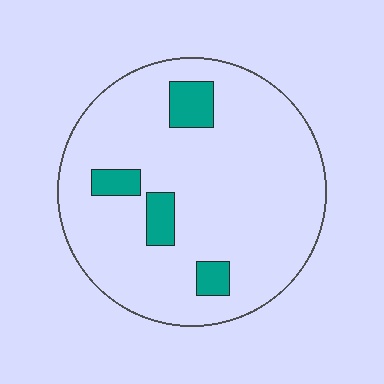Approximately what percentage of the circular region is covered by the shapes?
Approximately 10%.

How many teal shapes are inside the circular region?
4.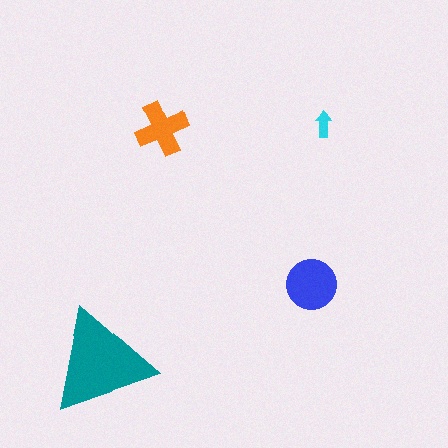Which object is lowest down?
The teal triangle is bottommost.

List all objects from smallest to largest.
The cyan arrow, the orange cross, the blue circle, the teal triangle.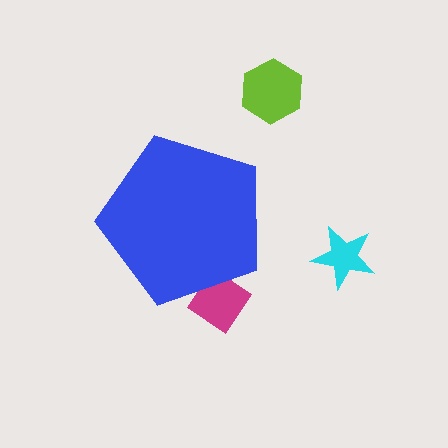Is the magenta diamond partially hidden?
Yes, the magenta diamond is partially hidden behind the blue pentagon.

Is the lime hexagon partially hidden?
No, the lime hexagon is fully visible.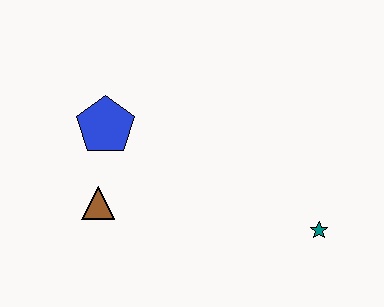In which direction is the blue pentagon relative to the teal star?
The blue pentagon is to the left of the teal star.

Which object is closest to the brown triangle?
The blue pentagon is closest to the brown triangle.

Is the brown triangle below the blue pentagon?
Yes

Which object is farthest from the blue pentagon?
The teal star is farthest from the blue pentagon.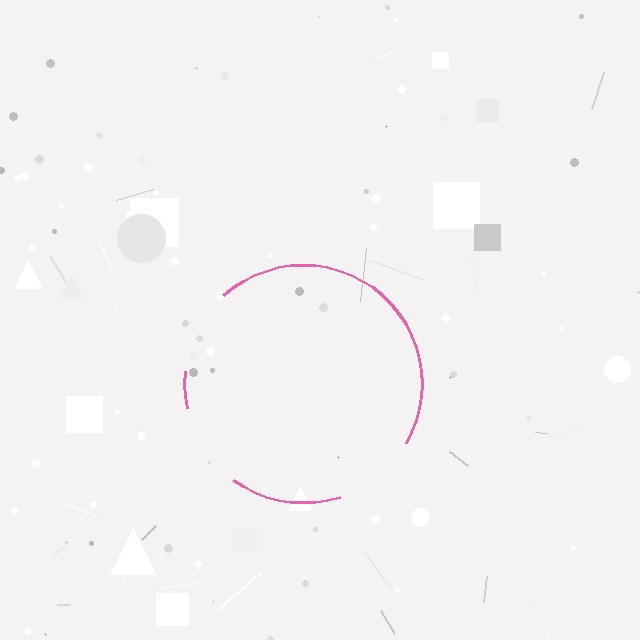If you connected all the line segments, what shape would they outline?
They would outline a circle.